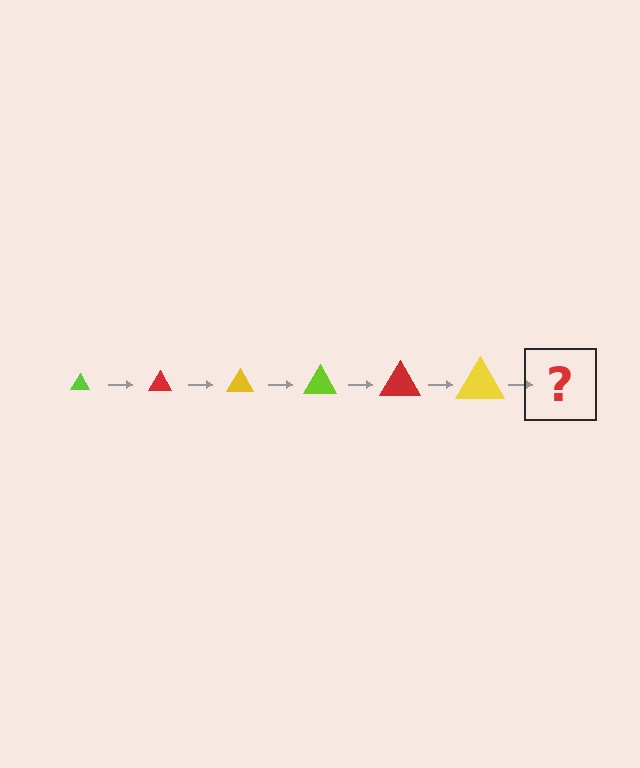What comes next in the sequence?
The next element should be a lime triangle, larger than the previous one.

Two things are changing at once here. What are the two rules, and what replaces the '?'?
The two rules are that the triangle grows larger each step and the color cycles through lime, red, and yellow. The '?' should be a lime triangle, larger than the previous one.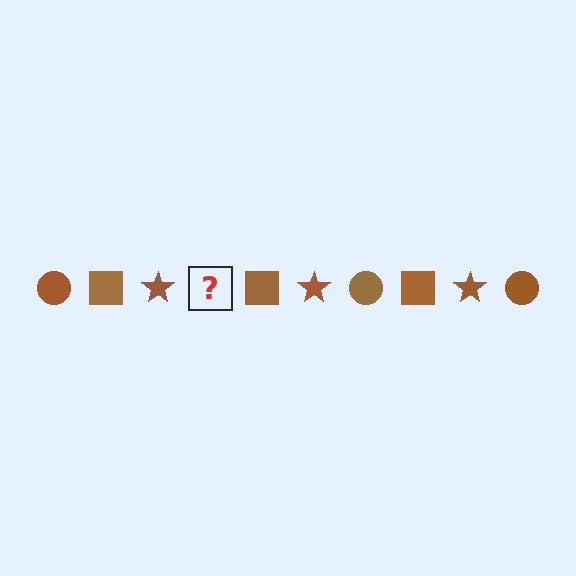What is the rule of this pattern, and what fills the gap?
The rule is that the pattern cycles through circle, square, star shapes in brown. The gap should be filled with a brown circle.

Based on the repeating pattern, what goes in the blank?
The blank should be a brown circle.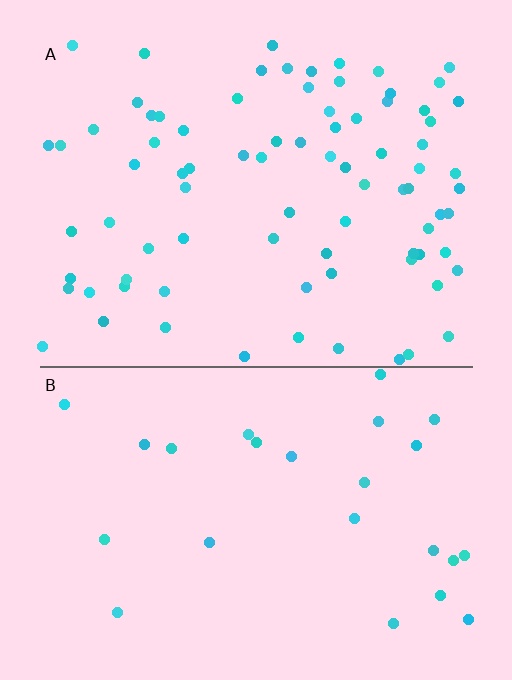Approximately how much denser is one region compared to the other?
Approximately 3.2× — region A over region B.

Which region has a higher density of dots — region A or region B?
A (the top).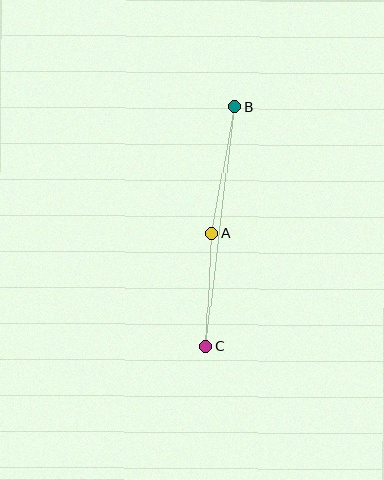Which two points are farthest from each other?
Points B and C are farthest from each other.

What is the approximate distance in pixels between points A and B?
The distance between A and B is approximately 128 pixels.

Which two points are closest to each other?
Points A and C are closest to each other.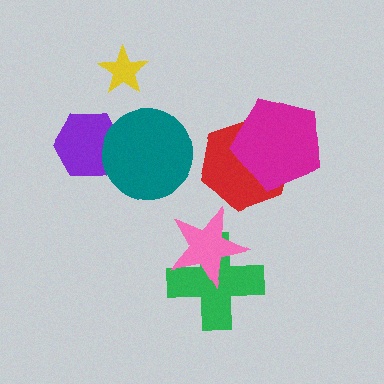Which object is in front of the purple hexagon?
The teal circle is in front of the purple hexagon.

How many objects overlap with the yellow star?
0 objects overlap with the yellow star.